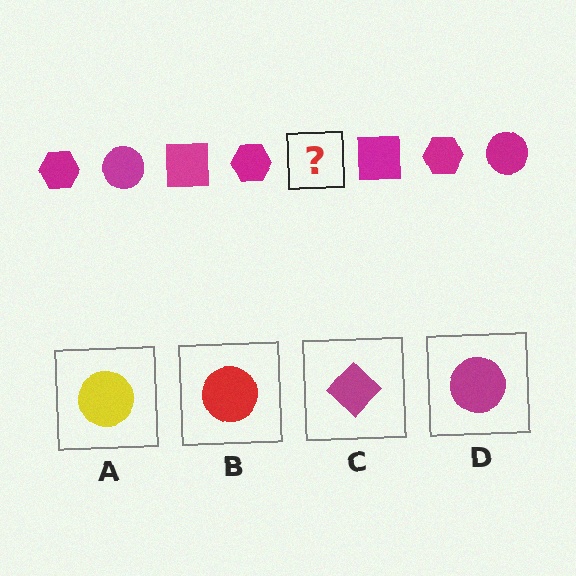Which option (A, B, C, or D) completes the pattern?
D.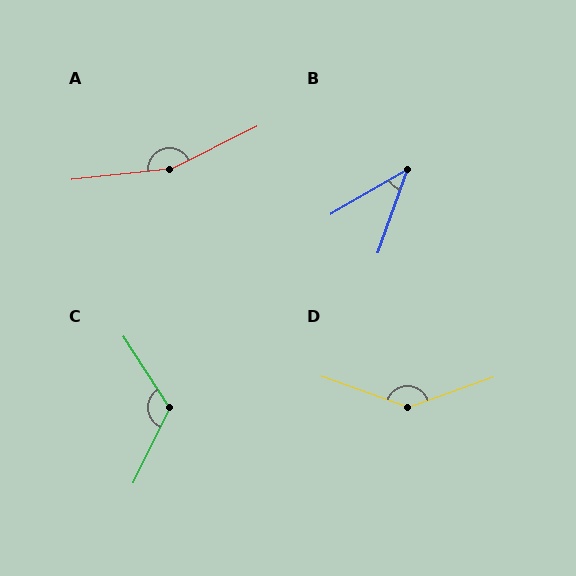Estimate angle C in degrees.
Approximately 122 degrees.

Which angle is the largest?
A, at approximately 160 degrees.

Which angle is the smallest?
B, at approximately 41 degrees.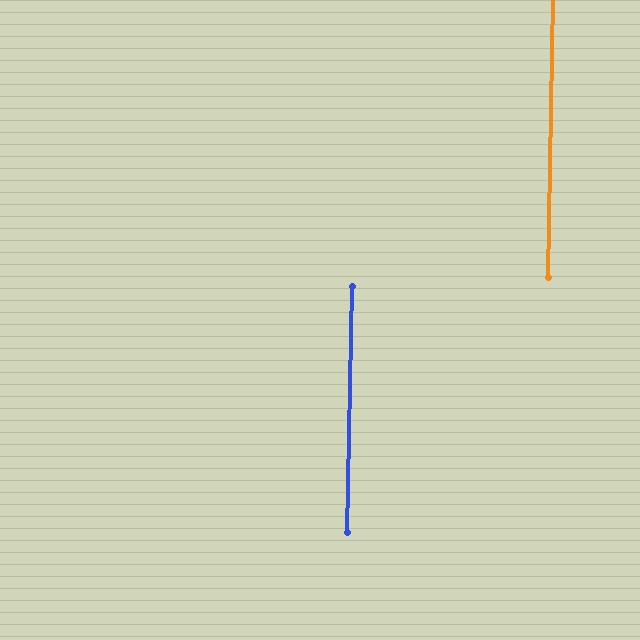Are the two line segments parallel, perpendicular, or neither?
Parallel — their directions differ by only 0.1°.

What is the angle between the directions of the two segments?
Approximately 0 degrees.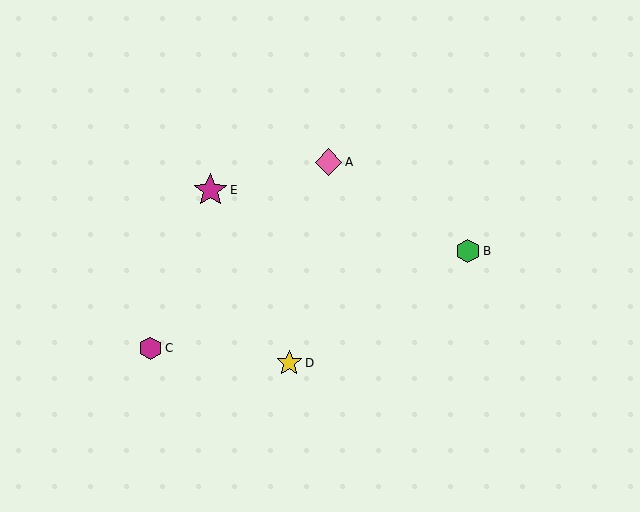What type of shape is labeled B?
Shape B is a green hexagon.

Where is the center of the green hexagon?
The center of the green hexagon is at (468, 251).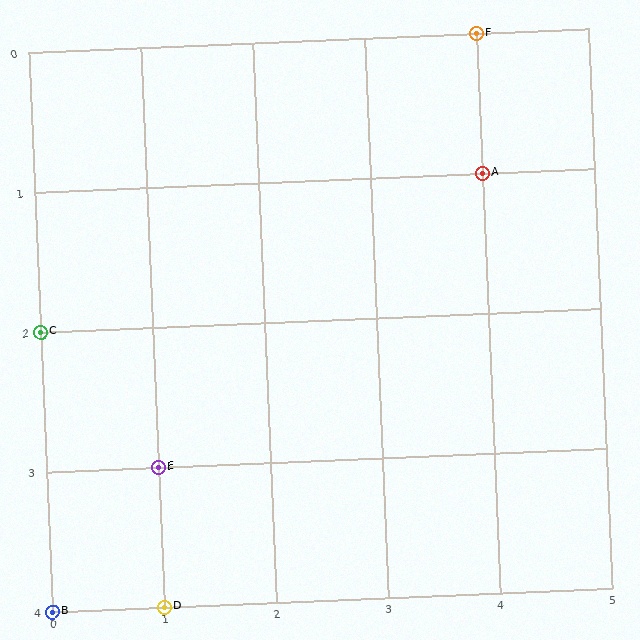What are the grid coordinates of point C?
Point C is at grid coordinates (0, 2).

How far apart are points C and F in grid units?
Points C and F are 4 columns and 2 rows apart (about 4.5 grid units diagonally).